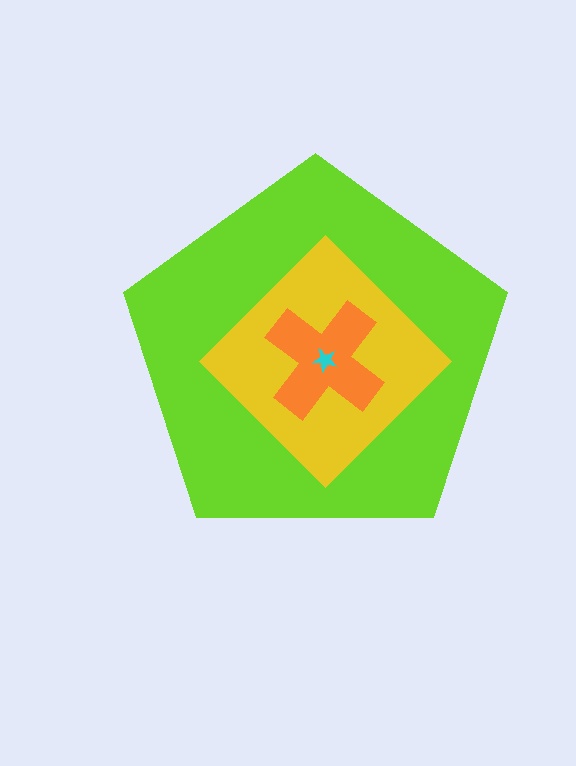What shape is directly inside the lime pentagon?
The yellow diamond.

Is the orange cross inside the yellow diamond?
Yes.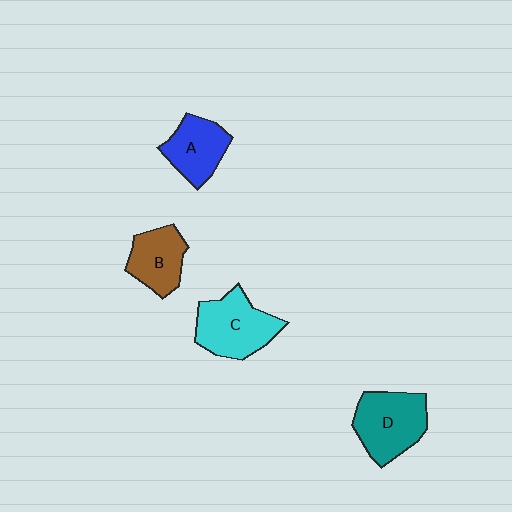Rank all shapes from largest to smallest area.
From largest to smallest: D (teal), C (cyan), A (blue), B (brown).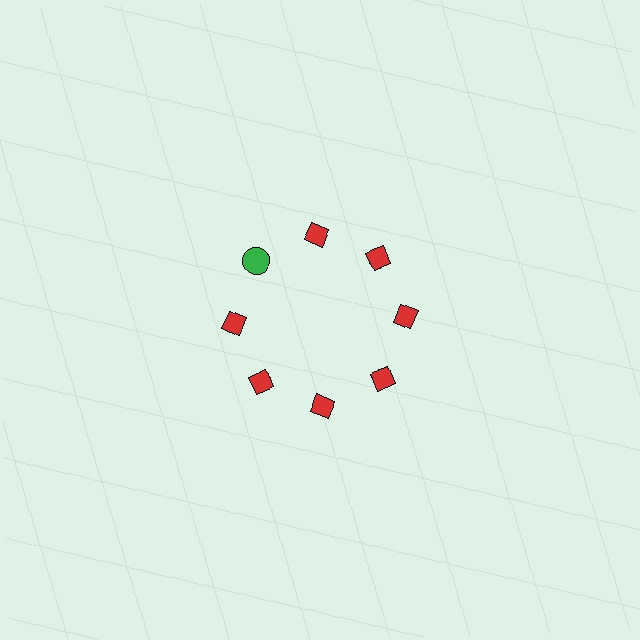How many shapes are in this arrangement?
There are 8 shapes arranged in a ring pattern.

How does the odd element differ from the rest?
It differs in both color (green instead of red) and shape (circle instead of diamond).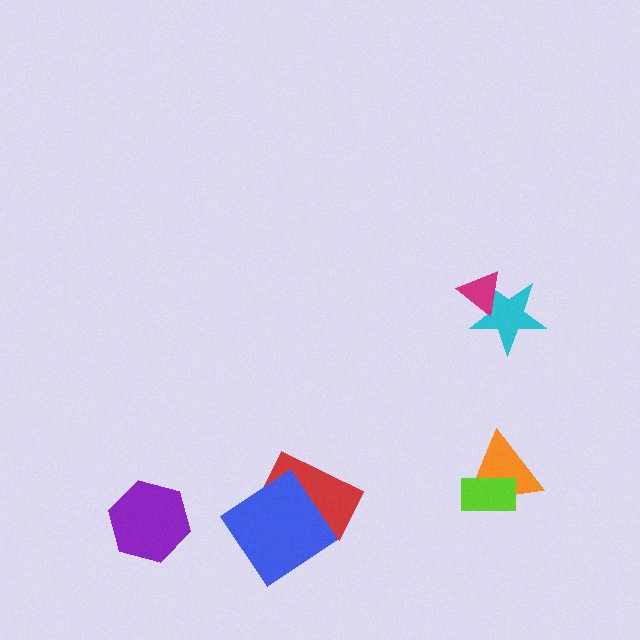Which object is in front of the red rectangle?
The blue diamond is in front of the red rectangle.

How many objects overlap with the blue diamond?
1 object overlaps with the blue diamond.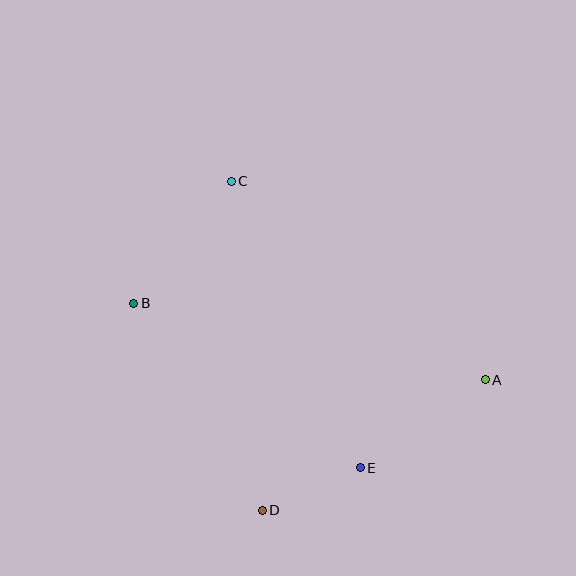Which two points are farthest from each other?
Points A and B are farthest from each other.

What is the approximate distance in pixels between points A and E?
The distance between A and E is approximately 153 pixels.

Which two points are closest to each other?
Points D and E are closest to each other.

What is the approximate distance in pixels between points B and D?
The distance between B and D is approximately 244 pixels.